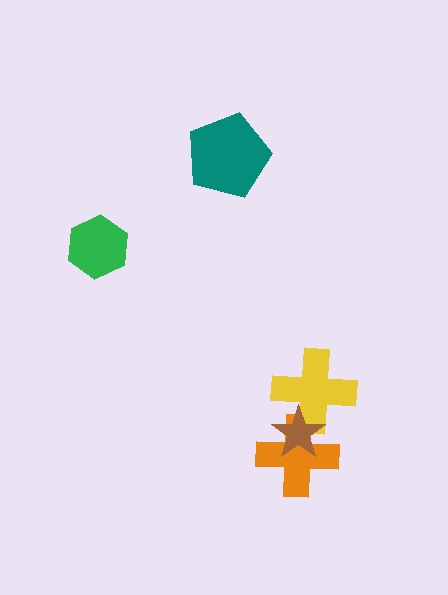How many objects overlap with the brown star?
2 objects overlap with the brown star.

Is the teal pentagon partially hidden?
No, no other shape covers it.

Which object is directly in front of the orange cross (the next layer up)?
The yellow cross is directly in front of the orange cross.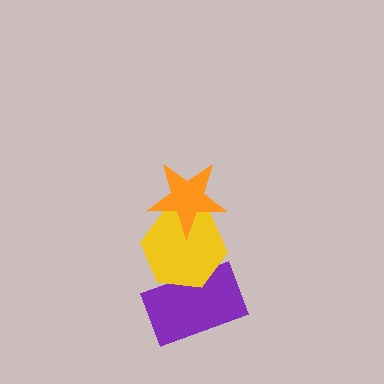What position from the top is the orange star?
The orange star is 1st from the top.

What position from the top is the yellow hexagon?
The yellow hexagon is 2nd from the top.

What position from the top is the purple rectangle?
The purple rectangle is 3rd from the top.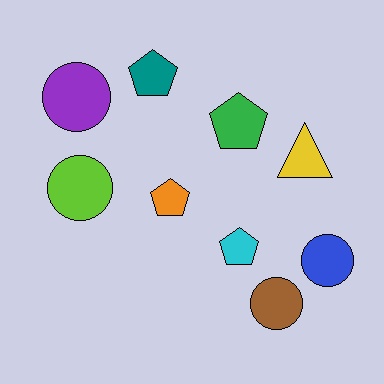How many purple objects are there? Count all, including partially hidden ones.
There is 1 purple object.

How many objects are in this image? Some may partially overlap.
There are 9 objects.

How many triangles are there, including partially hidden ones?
There is 1 triangle.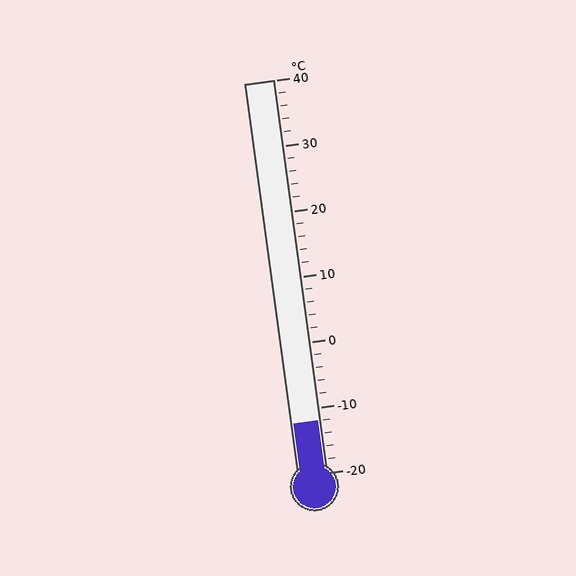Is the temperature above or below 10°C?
The temperature is below 10°C.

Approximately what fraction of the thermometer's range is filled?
The thermometer is filled to approximately 15% of its range.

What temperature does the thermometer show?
The thermometer shows approximately -12°C.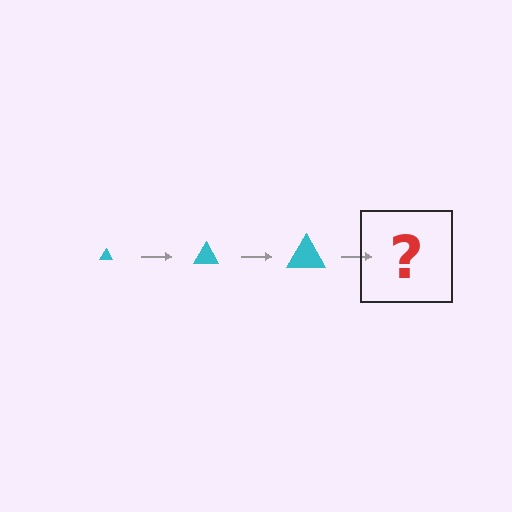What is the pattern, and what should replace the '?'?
The pattern is that the triangle gets progressively larger each step. The '?' should be a cyan triangle, larger than the previous one.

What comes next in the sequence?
The next element should be a cyan triangle, larger than the previous one.